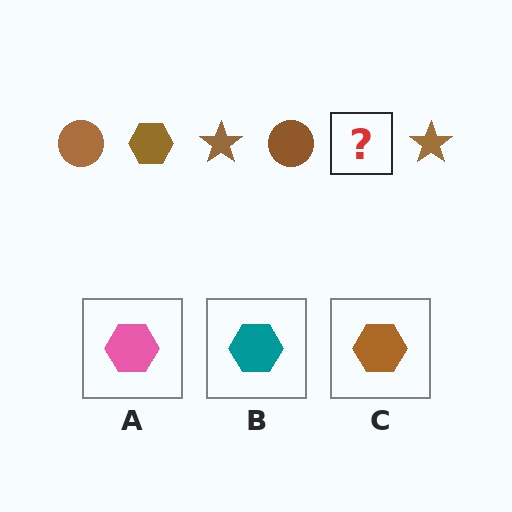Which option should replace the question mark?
Option C.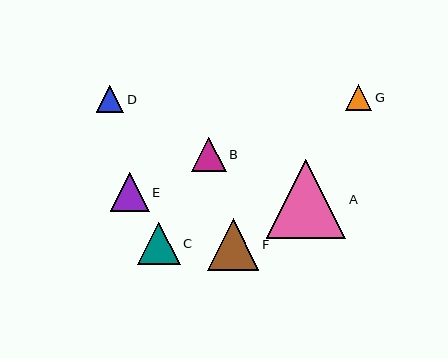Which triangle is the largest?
Triangle A is the largest with a size of approximately 80 pixels.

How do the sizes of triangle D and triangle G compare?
Triangle D and triangle G are approximately the same size.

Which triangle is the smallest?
Triangle G is the smallest with a size of approximately 26 pixels.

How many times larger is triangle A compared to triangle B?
Triangle A is approximately 2.3 times the size of triangle B.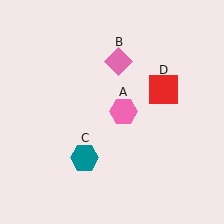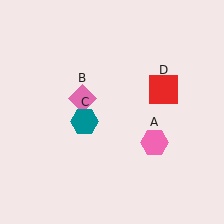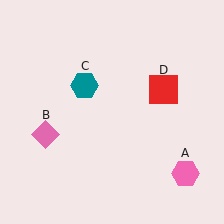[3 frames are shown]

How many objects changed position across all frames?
3 objects changed position: pink hexagon (object A), pink diamond (object B), teal hexagon (object C).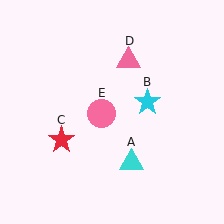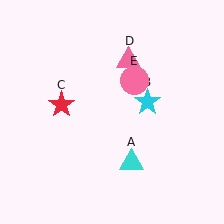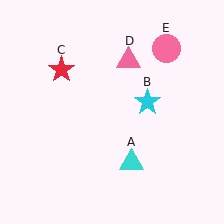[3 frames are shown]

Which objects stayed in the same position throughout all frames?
Cyan triangle (object A) and cyan star (object B) and pink triangle (object D) remained stationary.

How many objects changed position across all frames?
2 objects changed position: red star (object C), pink circle (object E).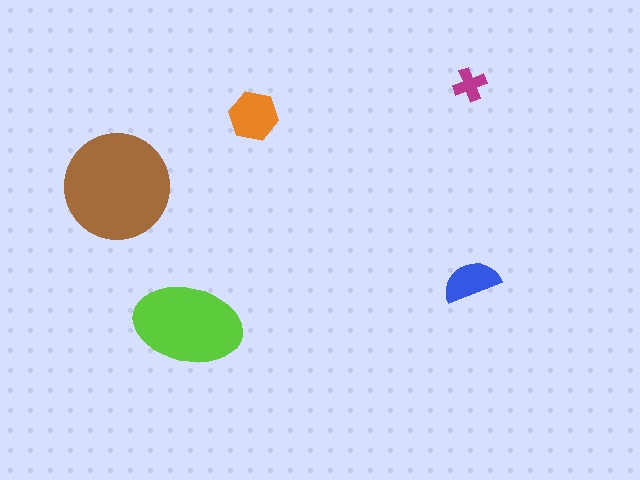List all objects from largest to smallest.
The brown circle, the lime ellipse, the orange hexagon, the blue semicircle, the magenta cross.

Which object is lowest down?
The lime ellipse is bottommost.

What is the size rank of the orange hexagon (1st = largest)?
3rd.